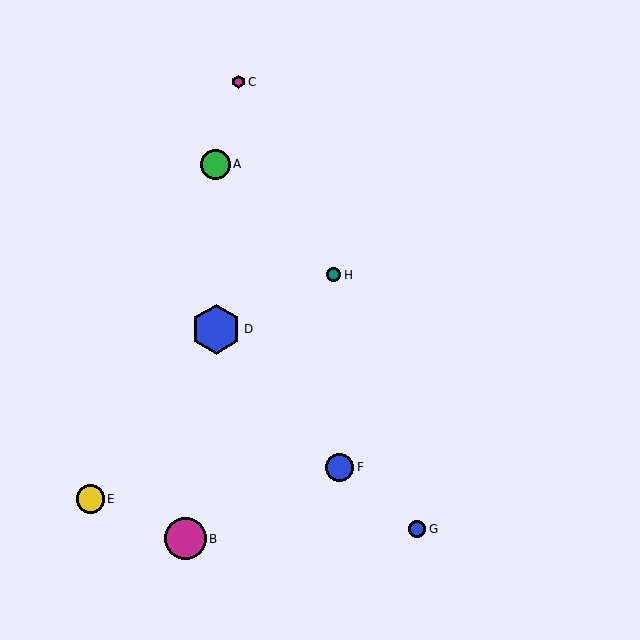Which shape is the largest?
The blue hexagon (labeled D) is the largest.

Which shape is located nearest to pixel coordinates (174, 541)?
The magenta circle (labeled B) at (185, 539) is nearest to that location.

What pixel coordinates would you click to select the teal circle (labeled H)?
Click at (334, 275) to select the teal circle H.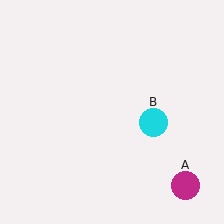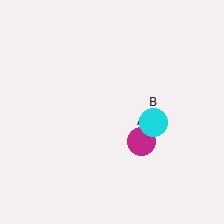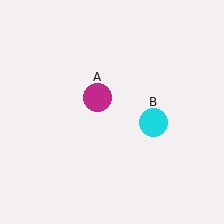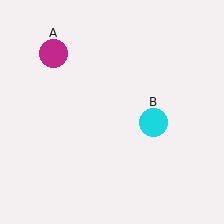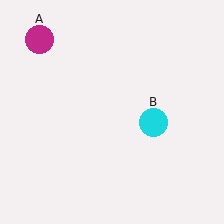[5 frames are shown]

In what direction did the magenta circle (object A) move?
The magenta circle (object A) moved up and to the left.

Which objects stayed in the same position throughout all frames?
Cyan circle (object B) remained stationary.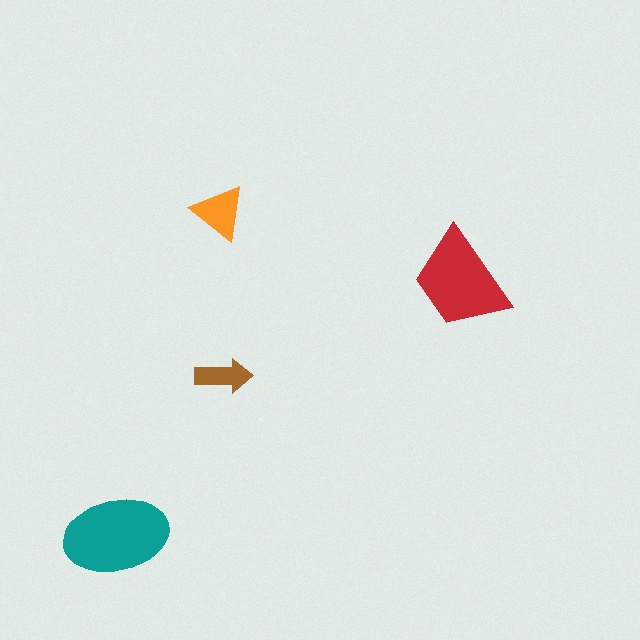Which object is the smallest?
The brown arrow.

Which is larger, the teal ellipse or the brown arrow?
The teal ellipse.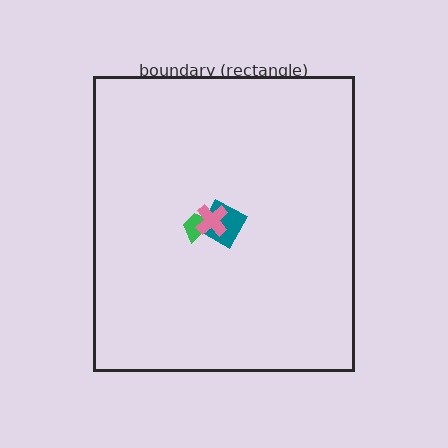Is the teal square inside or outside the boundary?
Inside.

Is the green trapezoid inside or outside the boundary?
Inside.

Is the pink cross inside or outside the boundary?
Inside.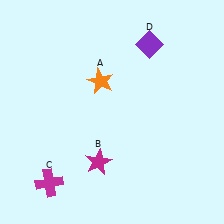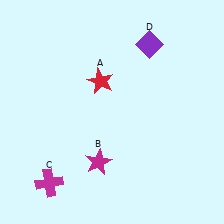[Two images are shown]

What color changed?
The star (A) changed from orange in Image 1 to red in Image 2.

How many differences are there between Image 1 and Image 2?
There is 1 difference between the two images.